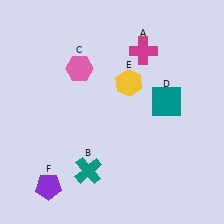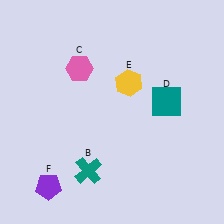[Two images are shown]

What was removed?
The magenta cross (A) was removed in Image 2.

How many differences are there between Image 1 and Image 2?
There is 1 difference between the two images.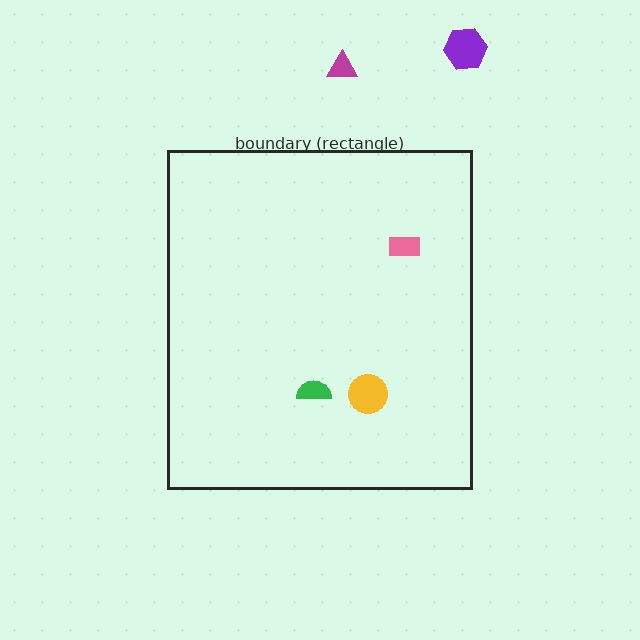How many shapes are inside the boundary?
3 inside, 2 outside.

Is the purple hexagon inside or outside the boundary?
Outside.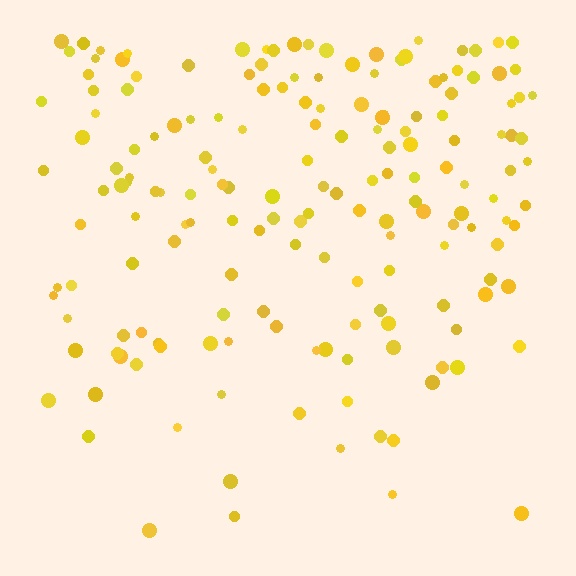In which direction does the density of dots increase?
From bottom to top, with the top side densest.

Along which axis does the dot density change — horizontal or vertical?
Vertical.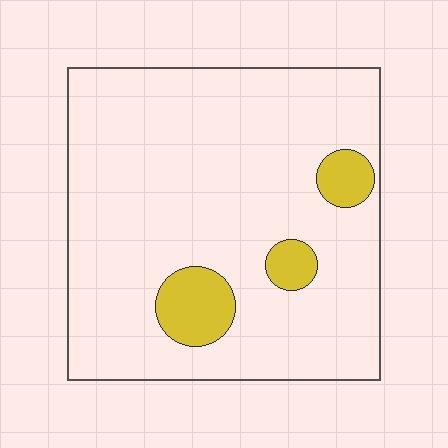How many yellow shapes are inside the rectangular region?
3.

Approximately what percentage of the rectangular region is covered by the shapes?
Approximately 10%.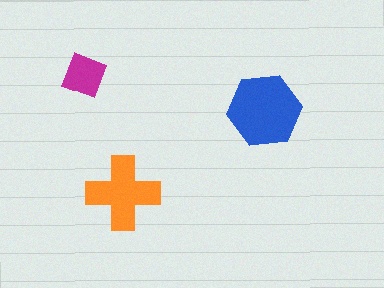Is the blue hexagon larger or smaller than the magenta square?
Larger.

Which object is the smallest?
The magenta square.